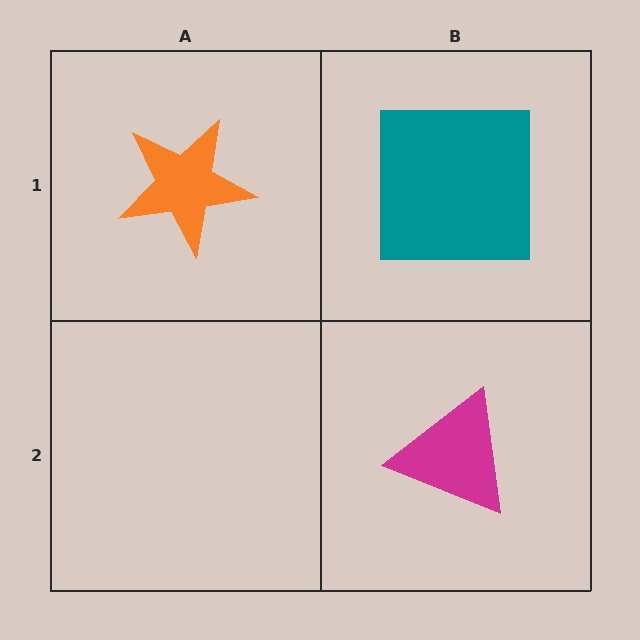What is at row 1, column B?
A teal square.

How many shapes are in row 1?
2 shapes.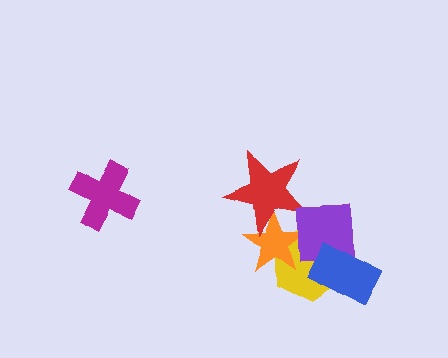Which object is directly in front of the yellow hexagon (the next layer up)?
The orange star is directly in front of the yellow hexagon.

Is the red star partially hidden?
Yes, it is partially covered by another shape.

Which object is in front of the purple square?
The blue rectangle is in front of the purple square.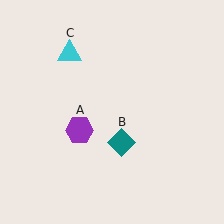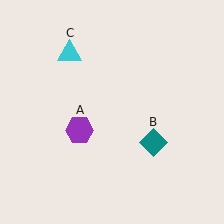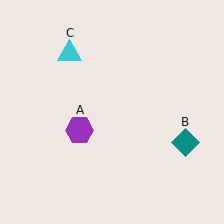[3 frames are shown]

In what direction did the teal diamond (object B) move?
The teal diamond (object B) moved right.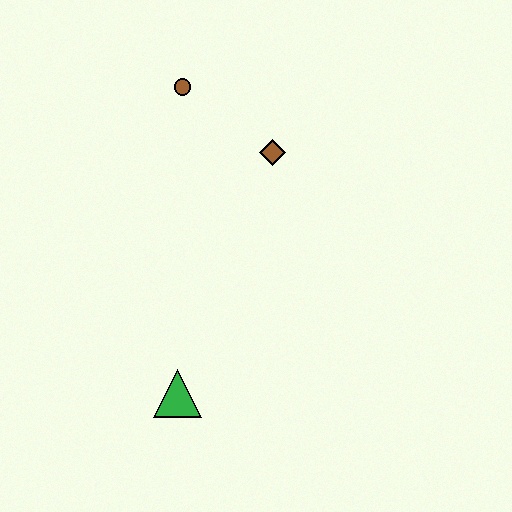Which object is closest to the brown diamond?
The brown circle is closest to the brown diamond.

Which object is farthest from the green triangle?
The brown circle is farthest from the green triangle.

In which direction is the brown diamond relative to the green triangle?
The brown diamond is above the green triangle.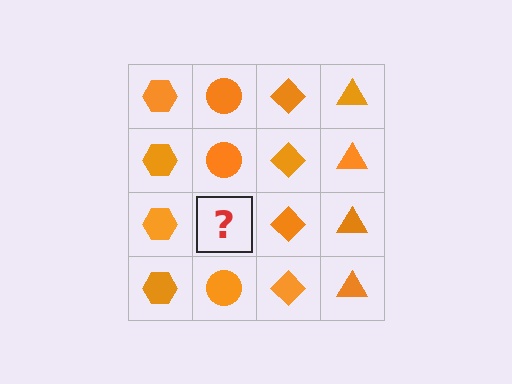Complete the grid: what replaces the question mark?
The question mark should be replaced with an orange circle.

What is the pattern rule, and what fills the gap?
The rule is that each column has a consistent shape. The gap should be filled with an orange circle.